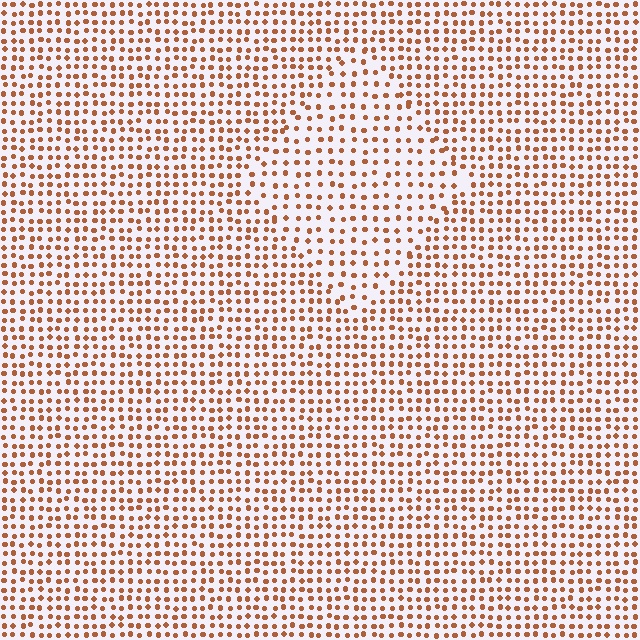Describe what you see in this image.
The image contains small brown elements arranged at two different densities. A diamond-shaped region is visible where the elements are less densely packed than the surrounding area.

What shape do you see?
I see a diamond.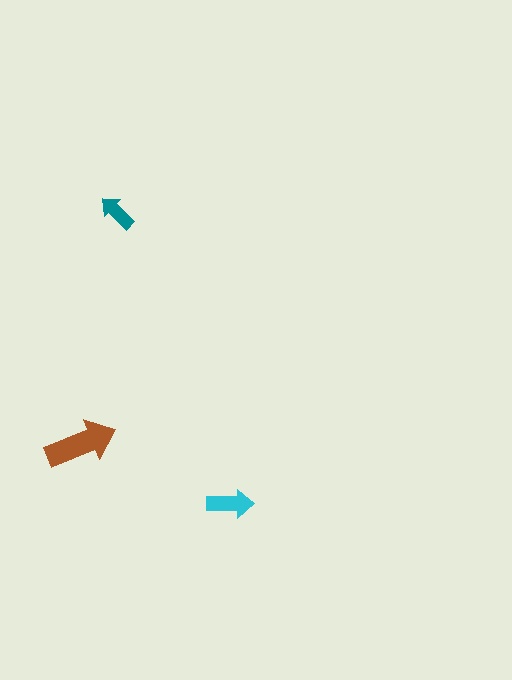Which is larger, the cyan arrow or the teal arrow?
The cyan one.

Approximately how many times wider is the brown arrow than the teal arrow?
About 2 times wider.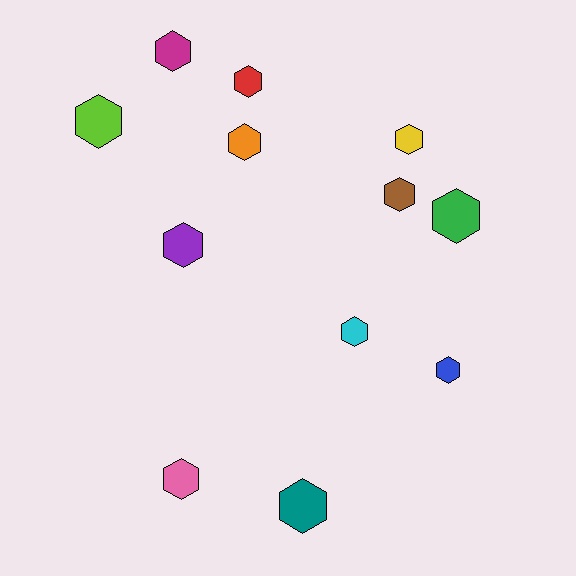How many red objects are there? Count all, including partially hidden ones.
There is 1 red object.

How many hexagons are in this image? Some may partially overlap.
There are 12 hexagons.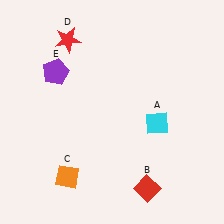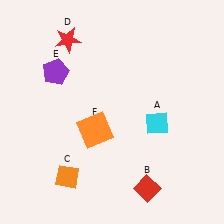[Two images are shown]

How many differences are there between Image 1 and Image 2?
There is 1 difference between the two images.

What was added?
An orange square (F) was added in Image 2.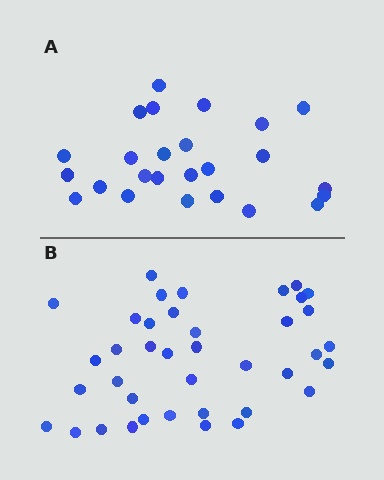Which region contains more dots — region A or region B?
Region B (the bottom region) has more dots.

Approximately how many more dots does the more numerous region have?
Region B has approximately 15 more dots than region A.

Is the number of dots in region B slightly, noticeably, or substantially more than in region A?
Region B has substantially more. The ratio is roughly 1.6 to 1.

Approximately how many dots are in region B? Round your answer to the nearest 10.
About 40 dots. (The exact count is 39, which rounds to 40.)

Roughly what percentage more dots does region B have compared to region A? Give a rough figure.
About 55% more.